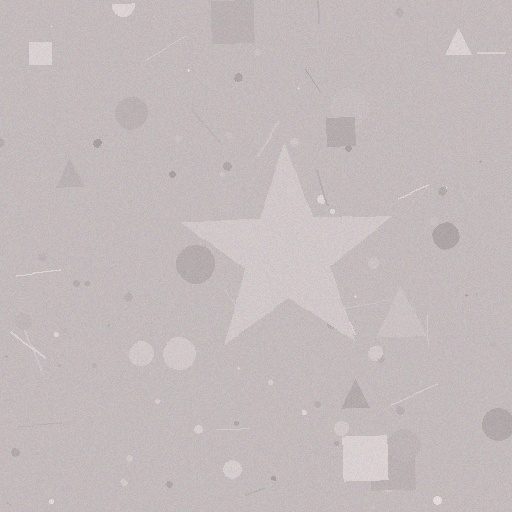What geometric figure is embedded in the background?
A star is embedded in the background.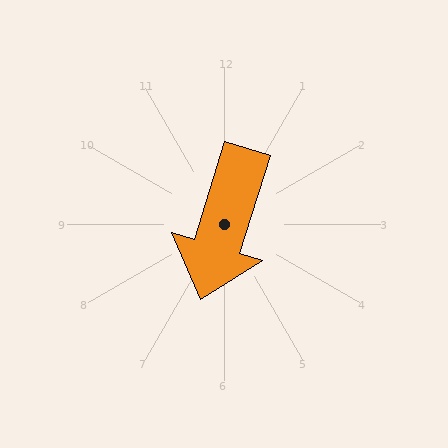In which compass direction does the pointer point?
South.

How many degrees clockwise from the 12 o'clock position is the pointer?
Approximately 197 degrees.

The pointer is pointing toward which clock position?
Roughly 7 o'clock.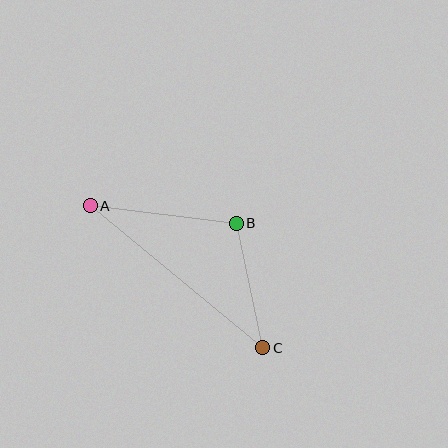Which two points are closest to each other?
Points B and C are closest to each other.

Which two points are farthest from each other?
Points A and C are farthest from each other.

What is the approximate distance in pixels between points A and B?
The distance between A and B is approximately 147 pixels.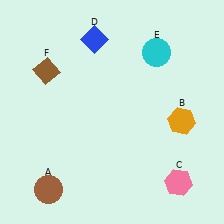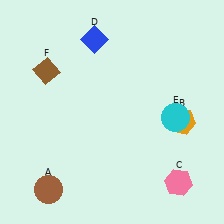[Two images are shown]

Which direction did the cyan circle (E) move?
The cyan circle (E) moved down.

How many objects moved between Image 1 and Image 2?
1 object moved between the two images.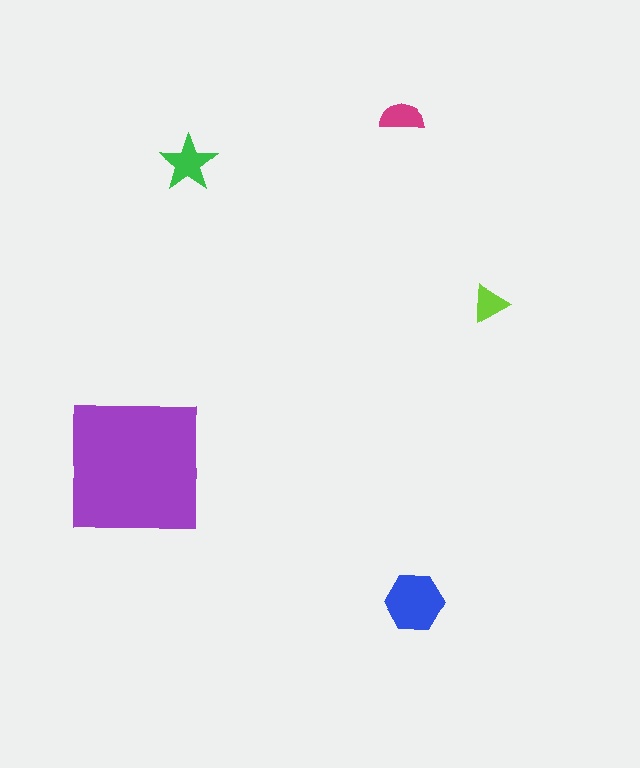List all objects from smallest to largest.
The lime triangle, the magenta semicircle, the green star, the blue hexagon, the purple square.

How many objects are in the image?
There are 5 objects in the image.